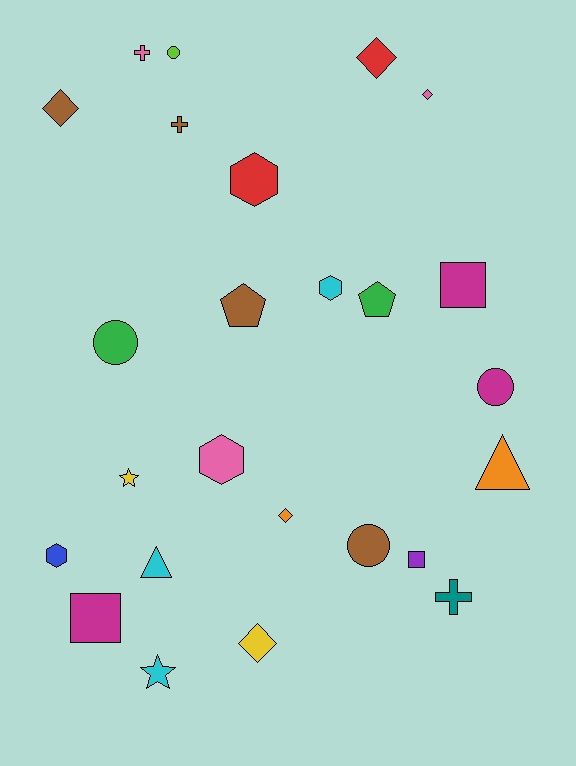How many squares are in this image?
There are 3 squares.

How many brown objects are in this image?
There are 4 brown objects.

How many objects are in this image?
There are 25 objects.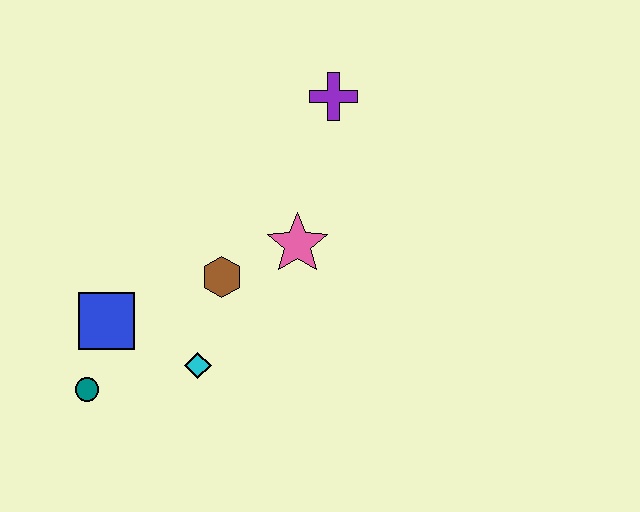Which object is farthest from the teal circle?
The purple cross is farthest from the teal circle.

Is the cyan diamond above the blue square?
No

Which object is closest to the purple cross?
The pink star is closest to the purple cross.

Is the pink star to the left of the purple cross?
Yes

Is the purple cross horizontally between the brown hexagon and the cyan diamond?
No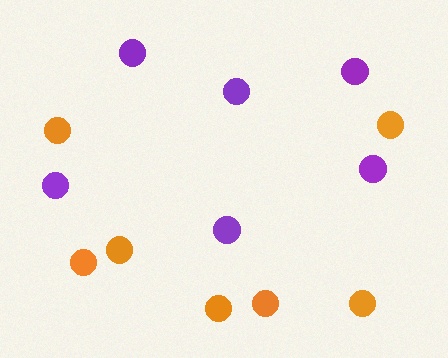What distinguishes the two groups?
There are 2 groups: one group of purple circles (6) and one group of orange circles (7).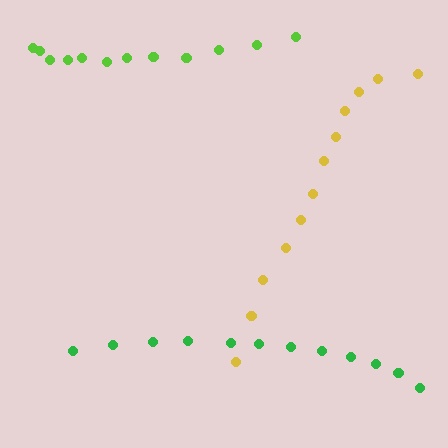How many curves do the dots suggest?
There are 3 distinct paths.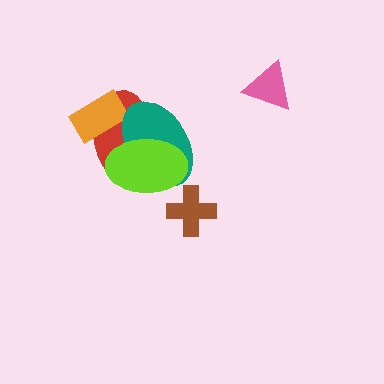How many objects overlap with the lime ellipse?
2 objects overlap with the lime ellipse.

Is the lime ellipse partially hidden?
No, no other shape covers it.